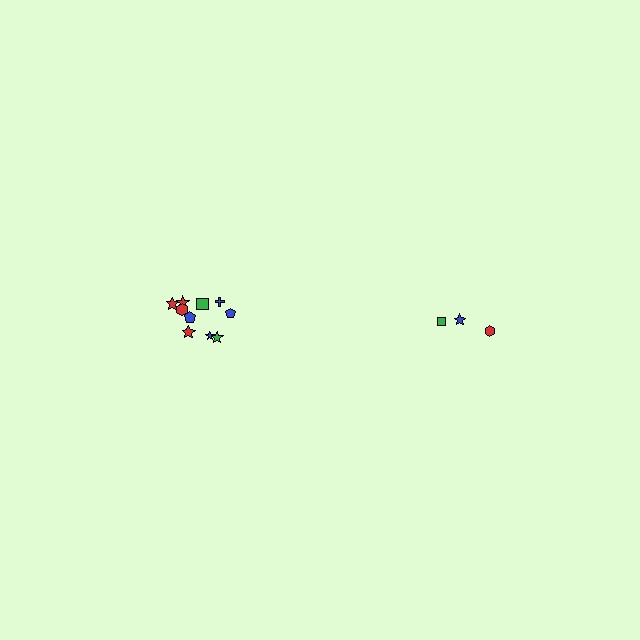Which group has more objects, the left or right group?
The left group.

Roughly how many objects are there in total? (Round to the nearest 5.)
Roughly 15 objects in total.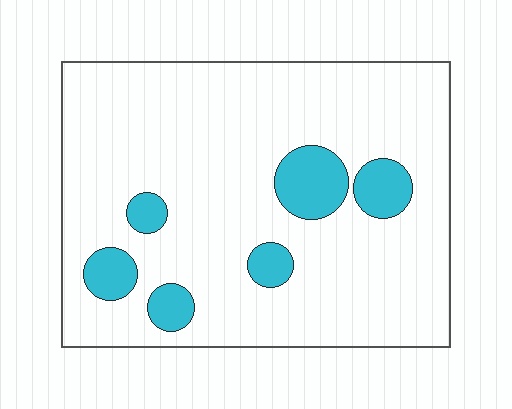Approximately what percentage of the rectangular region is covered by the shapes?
Approximately 15%.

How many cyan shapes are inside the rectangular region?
6.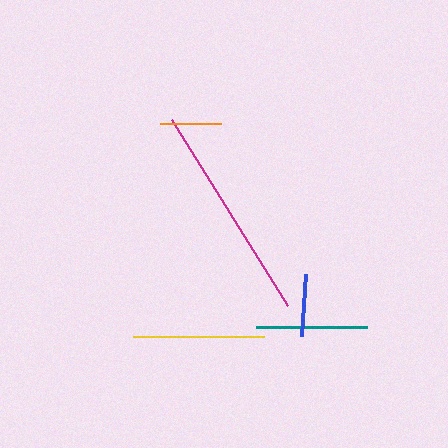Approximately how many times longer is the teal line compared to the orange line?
The teal line is approximately 1.8 times the length of the orange line.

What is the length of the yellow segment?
The yellow segment is approximately 131 pixels long.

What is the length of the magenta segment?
The magenta segment is approximately 219 pixels long.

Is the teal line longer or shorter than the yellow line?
The yellow line is longer than the teal line.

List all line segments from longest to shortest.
From longest to shortest: magenta, yellow, teal, blue, orange.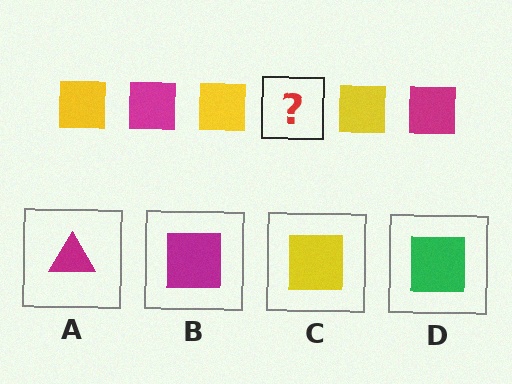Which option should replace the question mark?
Option B.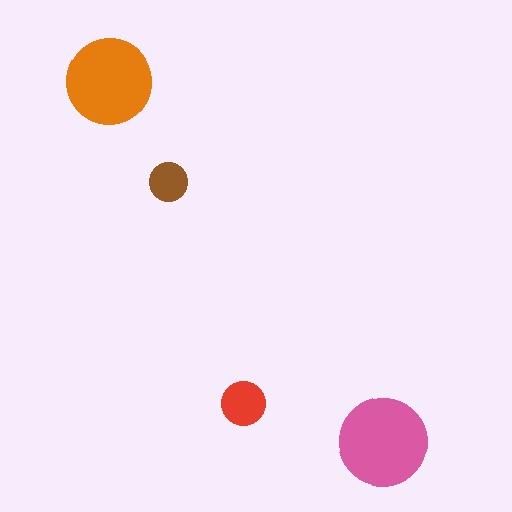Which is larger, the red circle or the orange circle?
The orange one.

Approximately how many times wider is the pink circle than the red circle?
About 2 times wider.